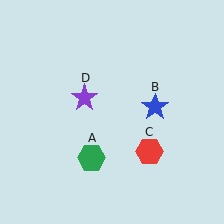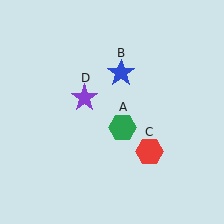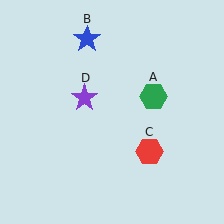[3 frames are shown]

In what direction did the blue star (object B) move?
The blue star (object B) moved up and to the left.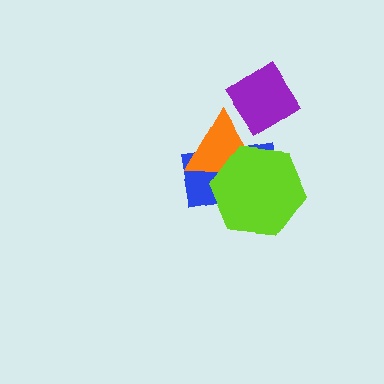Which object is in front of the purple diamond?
The orange triangle is in front of the purple diamond.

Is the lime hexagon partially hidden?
No, no other shape covers it.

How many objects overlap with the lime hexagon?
2 objects overlap with the lime hexagon.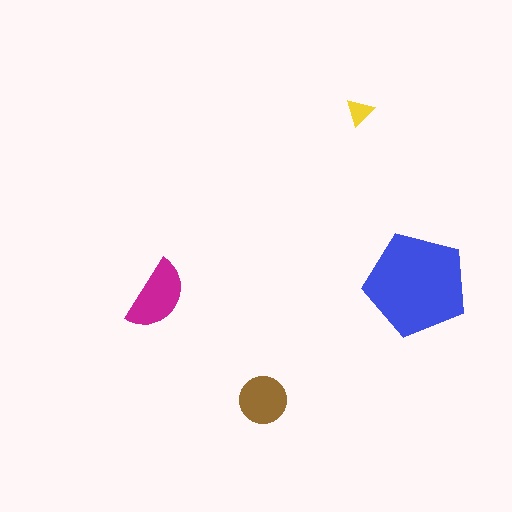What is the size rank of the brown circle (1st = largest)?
3rd.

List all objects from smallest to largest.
The yellow triangle, the brown circle, the magenta semicircle, the blue pentagon.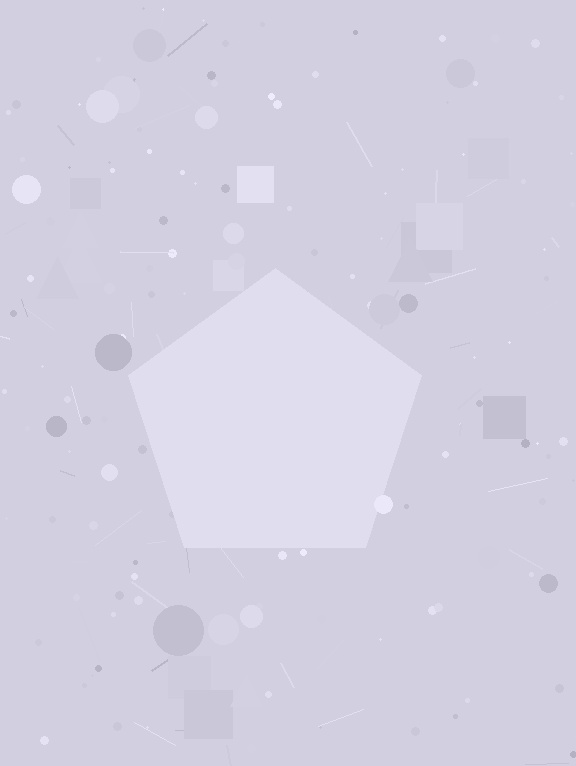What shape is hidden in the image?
A pentagon is hidden in the image.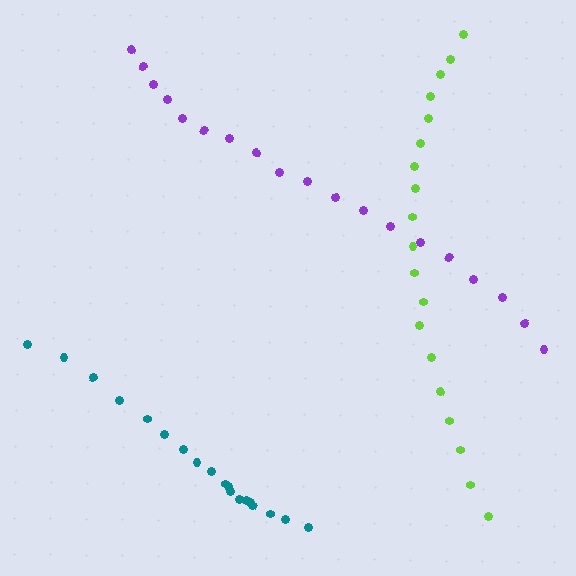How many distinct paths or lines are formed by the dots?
There are 3 distinct paths.